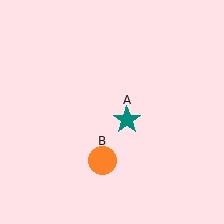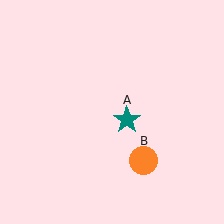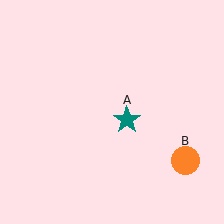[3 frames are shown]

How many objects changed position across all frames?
1 object changed position: orange circle (object B).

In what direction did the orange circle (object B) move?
The orange circle (object B) moved right.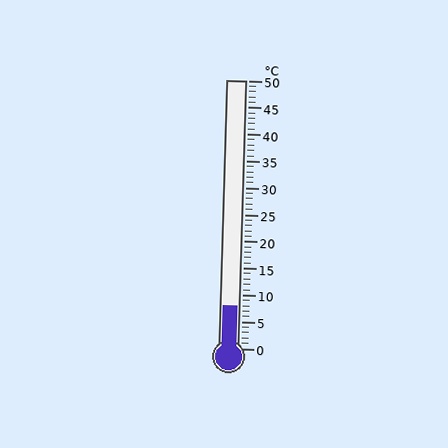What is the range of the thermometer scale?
The thermometer scale ranges from 0°C to 50°C.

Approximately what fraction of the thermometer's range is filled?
The thermometer is filled to approximately 15% of its range.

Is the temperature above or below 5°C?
The temperature is above 5°C.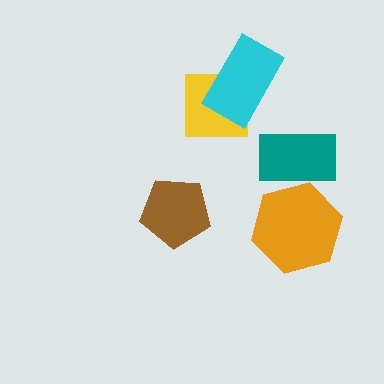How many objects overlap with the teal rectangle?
1 object overlaps with the teal rectangle.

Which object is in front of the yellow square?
The cyan rectangle is in front of the yellow square.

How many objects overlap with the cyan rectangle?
1 object overlaps with the cyan rectangle.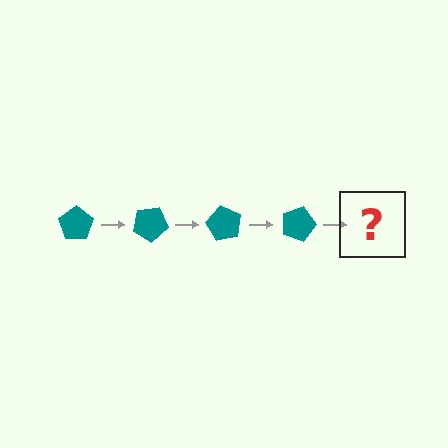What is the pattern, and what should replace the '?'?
The pattern is that the pentagon rotates 30 degrees each step. The '?' should be a teal pentagon rotated 120 degrees.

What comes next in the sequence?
The next element should be a teal pentagon rotated 120 degrees.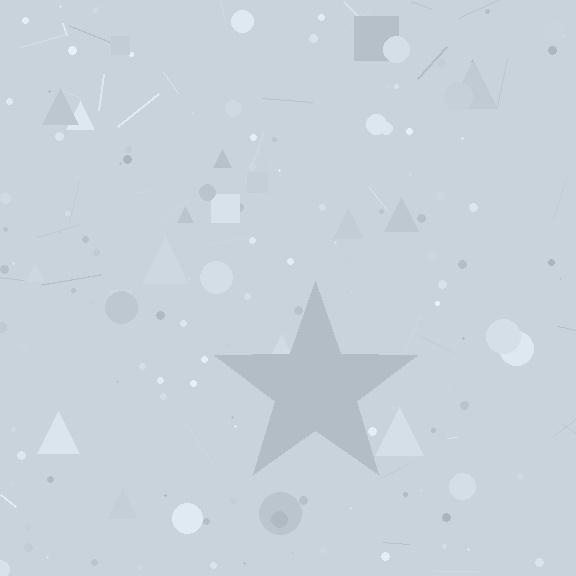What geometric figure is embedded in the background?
A star is embedded in the background.